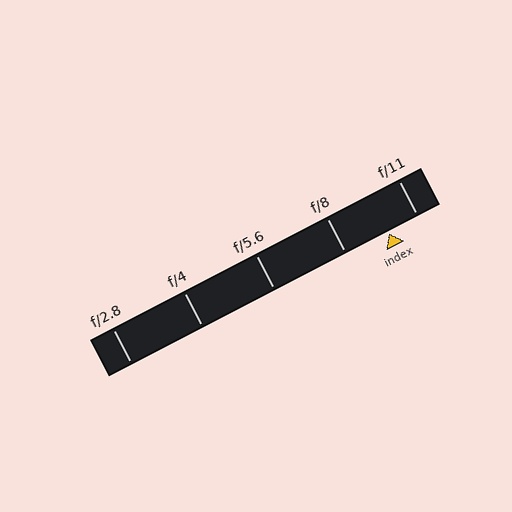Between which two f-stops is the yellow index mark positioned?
The index mark is between f/8 and f/11.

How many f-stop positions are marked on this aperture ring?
There are 5 f-stop positions marked.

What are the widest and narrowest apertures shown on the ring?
The widest aperture shown is f/2.8 and the narrowest is f/11.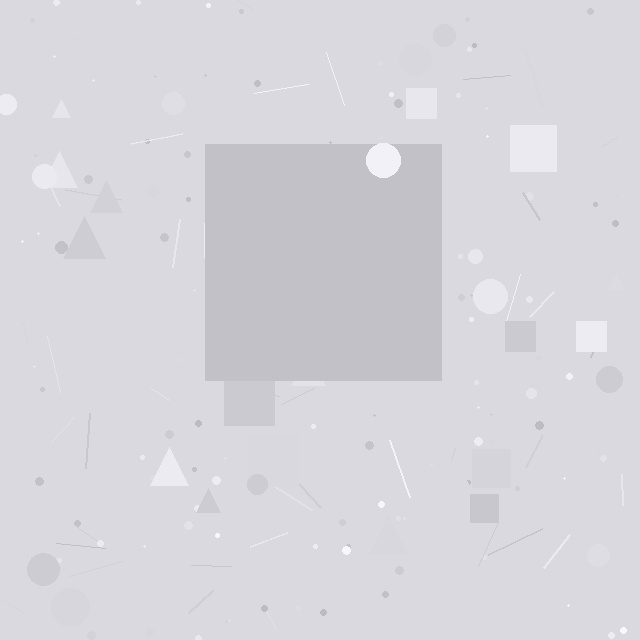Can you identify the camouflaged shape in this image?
The camouflaged shape is a square.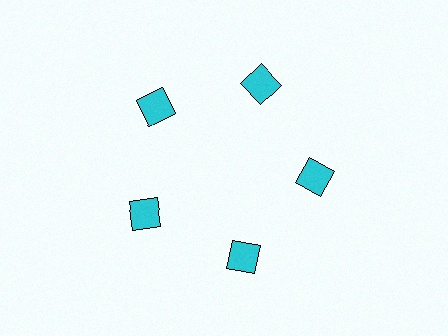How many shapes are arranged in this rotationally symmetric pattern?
There are 5 shapes, arranged in 5 groups of 1.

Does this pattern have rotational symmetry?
Yes, this pattern has 5-fold rotational symmetry. It looks the same after rotating 72 degrees around the center.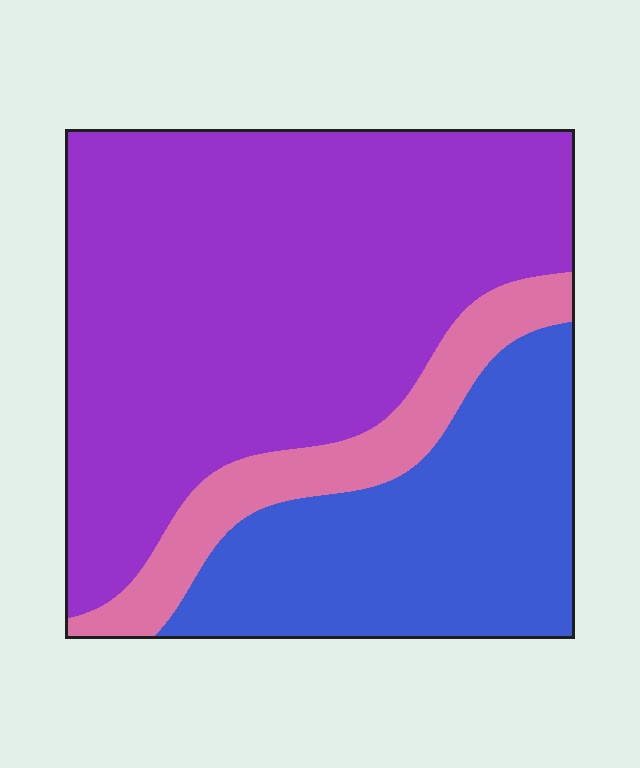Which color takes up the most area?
Purple, at roughly 60%.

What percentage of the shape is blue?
Blue takes up about one quarter (1/4) of the shape.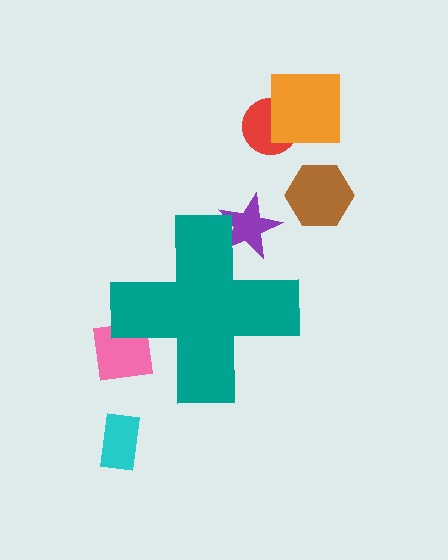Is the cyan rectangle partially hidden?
No, the cyan rectangle is fully visible.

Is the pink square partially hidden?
Yes, the pink square is partially hidden behind the teal cross.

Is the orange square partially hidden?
No, the orange square is fully visible.